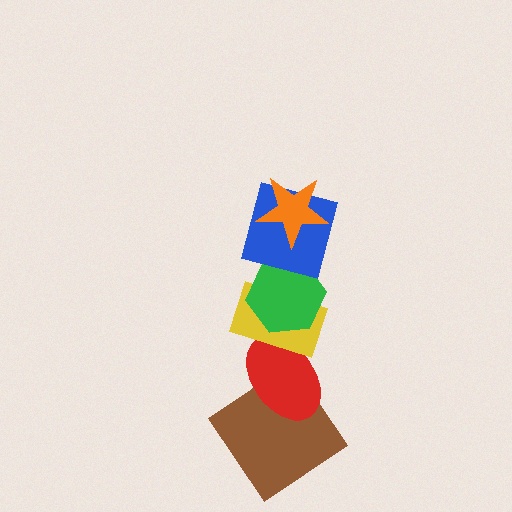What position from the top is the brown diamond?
The brown diamond is 6th from the top.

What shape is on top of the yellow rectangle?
The green hexagon is on top of the yellow rectangle.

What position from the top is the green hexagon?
The green hexagon is 3rd from the top.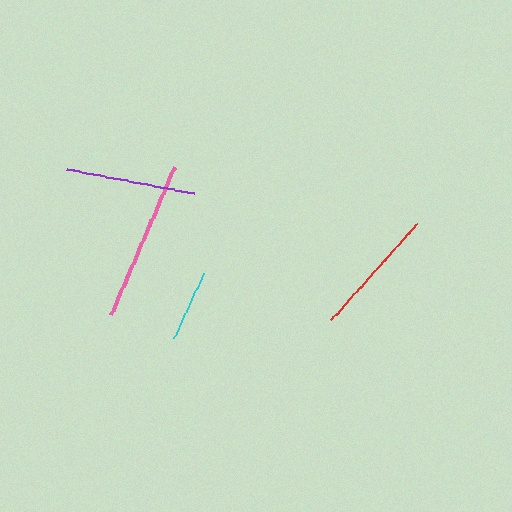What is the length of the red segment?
The red segment is approximately 130 pixels long.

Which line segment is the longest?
The pink line is the longest at approximately 160 pixels.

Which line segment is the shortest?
The cyan line is the shortest at approximately 71 pixels.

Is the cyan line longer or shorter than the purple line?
The purple line is longer than the cyan line.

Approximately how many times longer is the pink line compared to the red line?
The pink line is approximately 1.2 times the length of the red line.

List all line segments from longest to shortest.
From longest to shortest: pink, purple, red, cyan.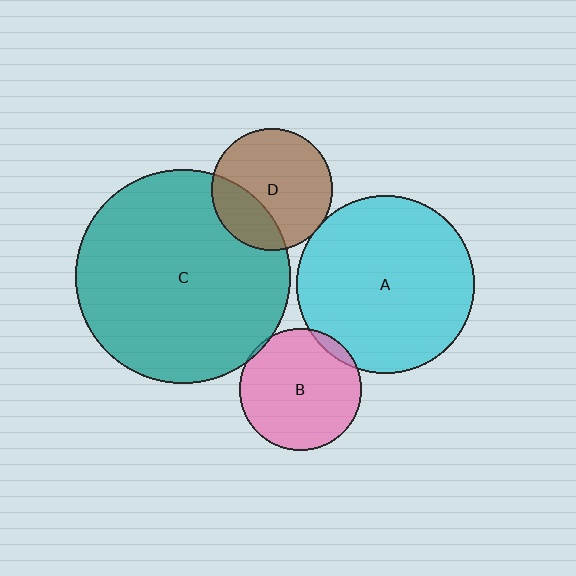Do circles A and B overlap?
Yes.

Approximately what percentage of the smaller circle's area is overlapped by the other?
Approximately 5%.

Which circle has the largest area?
Circle C (teal).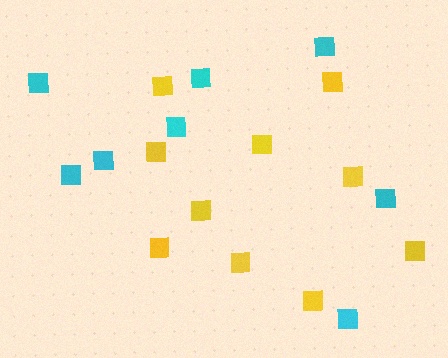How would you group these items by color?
There are 2 groups: one group of yellow squares (10) and one group of cyan squares (8).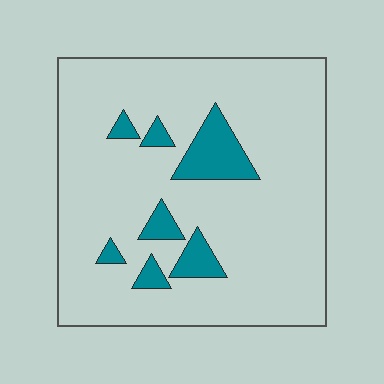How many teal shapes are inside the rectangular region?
7.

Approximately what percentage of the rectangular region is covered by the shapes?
Approximately 10%.